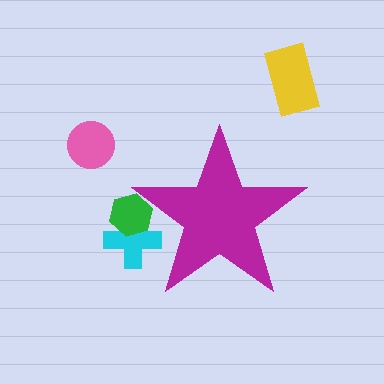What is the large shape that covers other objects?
A magenta star.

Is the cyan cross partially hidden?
Yes, the cyan cross is partially hidden behind the magenta star.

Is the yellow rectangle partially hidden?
No, the yellow rectangle is fully visible.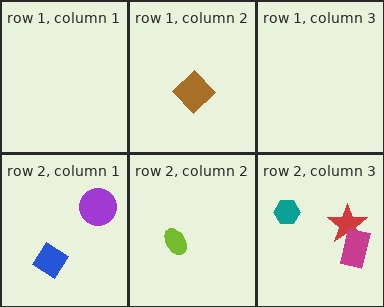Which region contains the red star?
The row 2, column 3 region.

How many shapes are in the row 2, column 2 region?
1.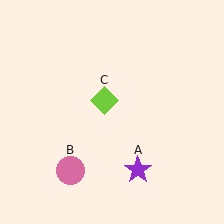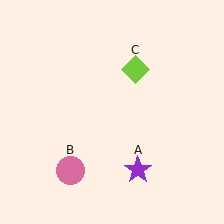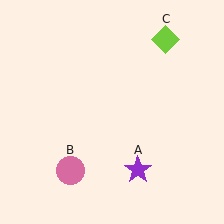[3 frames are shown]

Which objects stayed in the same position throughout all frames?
Purple star (object A) and pink circle (object B) remained stationary.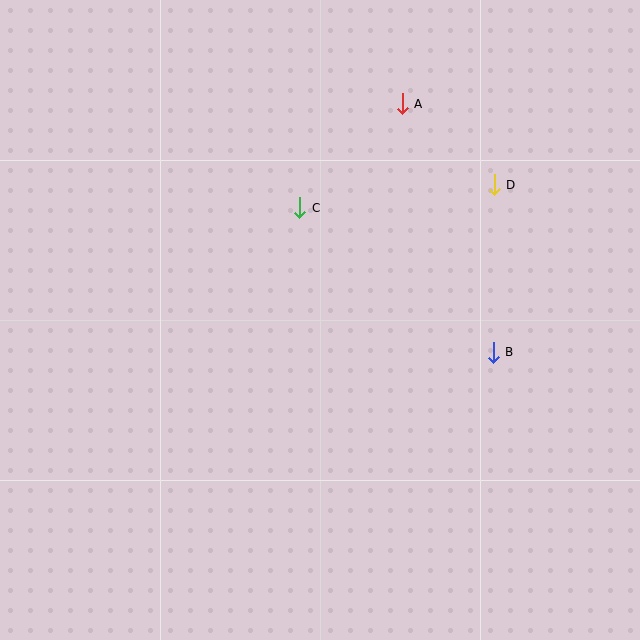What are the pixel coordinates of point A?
Point A is at (402, 104).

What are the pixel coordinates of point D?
Point D is at (494, 185).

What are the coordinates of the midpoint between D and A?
The midpoint between D and A is at (448, 144).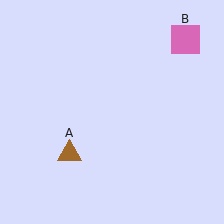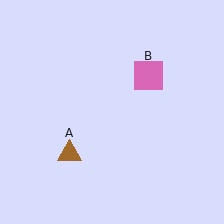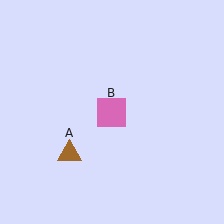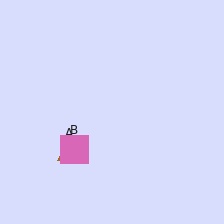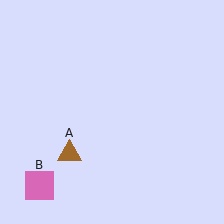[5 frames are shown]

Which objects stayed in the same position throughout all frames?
Brown triangle (object A) remained stationary.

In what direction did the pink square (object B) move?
The pink square (object B) moved down and to the left.